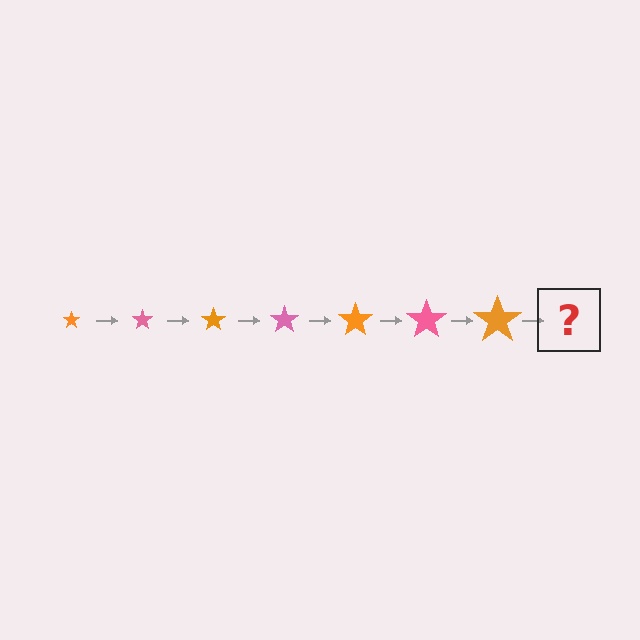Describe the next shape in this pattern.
It should be a pink star, larger than the previous one.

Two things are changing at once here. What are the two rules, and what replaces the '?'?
The two rules are that the star grows larger each step and the color cycles through orange and pink. The '?' should be a pink star, larger than the previous one.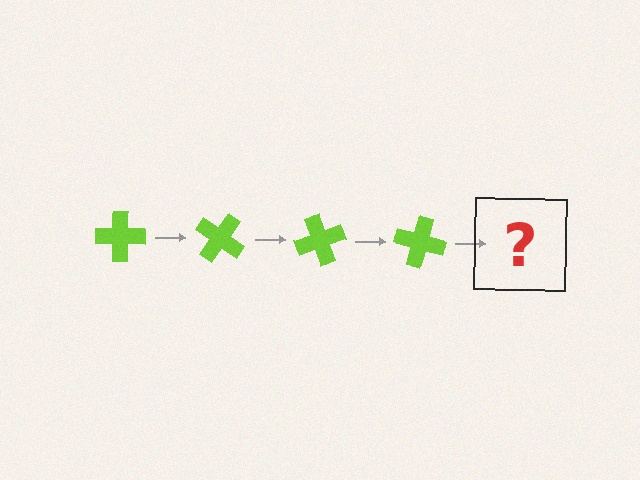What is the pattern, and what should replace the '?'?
The pattern is that the cross rotates 35 degrees each step. The '?' should be a lime cross rotated 140 degrees.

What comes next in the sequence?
The next element should be a lime cross rotated 140 degrees.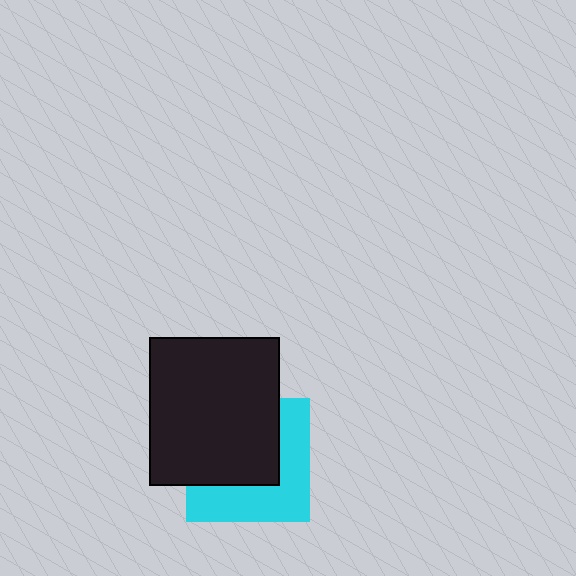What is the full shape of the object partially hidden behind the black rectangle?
The partially hidden object is a cyan square.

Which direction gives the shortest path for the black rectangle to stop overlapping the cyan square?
Moving toward the upper-left gives the shortest separation.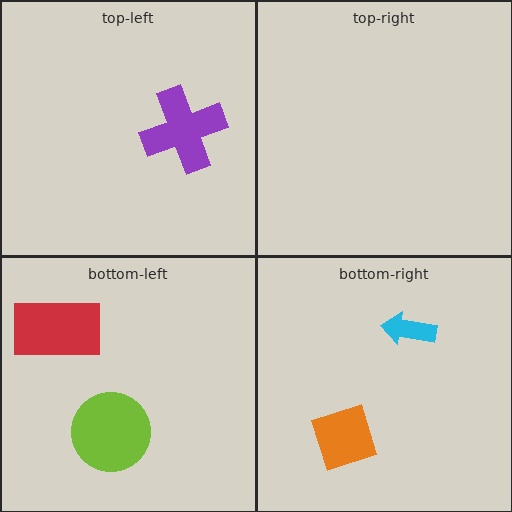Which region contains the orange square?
The bottom-right region.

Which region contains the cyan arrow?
The bottom-right region.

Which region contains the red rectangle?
The bottom-left region.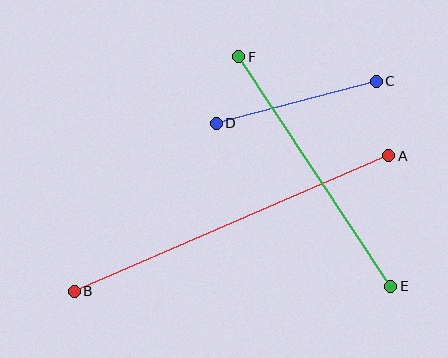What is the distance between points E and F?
The distance is approximately 276 pixels.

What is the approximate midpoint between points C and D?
The midpoint is at approximately (296, 102) pixels.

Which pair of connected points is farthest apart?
Points A and B are farthest apart.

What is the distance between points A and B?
The distance is approximately 343 pixels.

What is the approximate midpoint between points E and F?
The midpoint is at approximately (315, 171) pixels.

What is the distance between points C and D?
The distance is approximately 165 pixels.